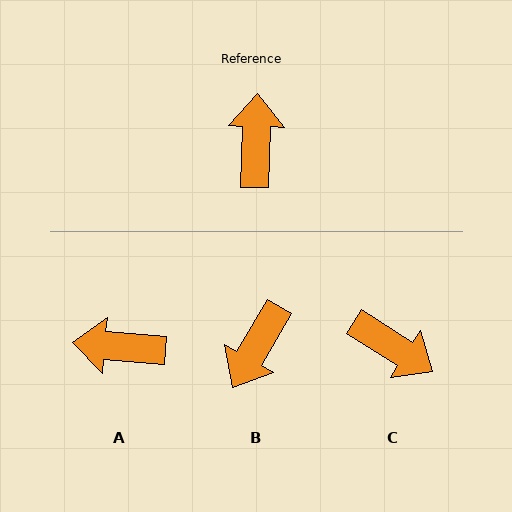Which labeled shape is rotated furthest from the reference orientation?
B, about 151 degrees away.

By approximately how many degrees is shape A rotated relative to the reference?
Approximately 87 degrees counter-clockwise.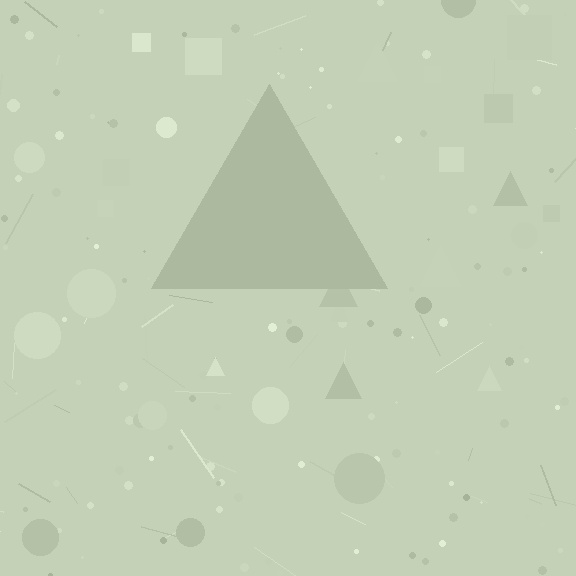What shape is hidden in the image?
A triangle is hidden in the image.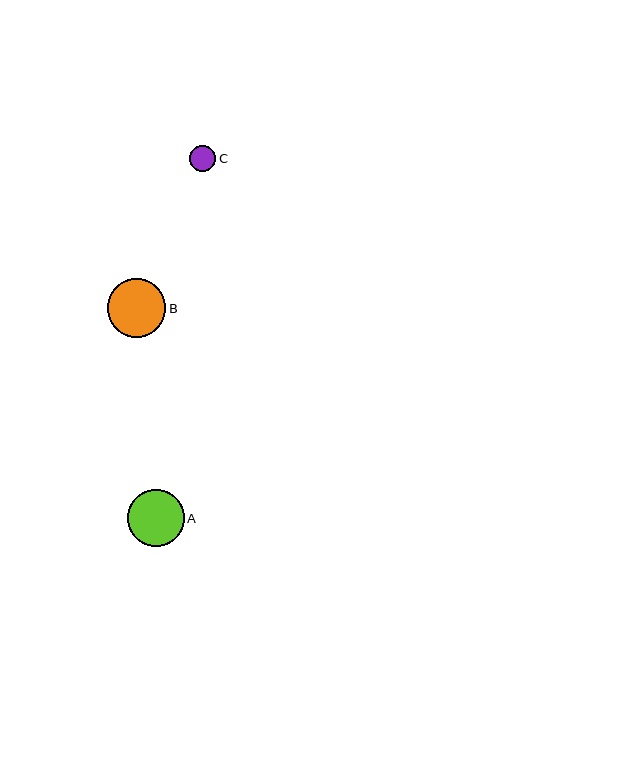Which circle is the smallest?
Circle C is the smallest with a size of approximately 26 pixels.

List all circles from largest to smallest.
From largest to smallest: B, A, C.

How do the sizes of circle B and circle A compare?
Circle B and circle A are approximately the same size.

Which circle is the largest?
Circle B is the largest with a size of approximately 58 pixels.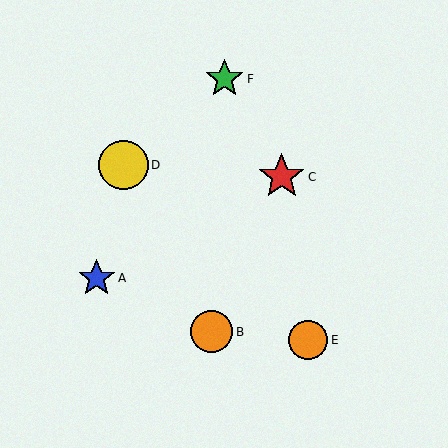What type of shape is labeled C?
Shape C is a red star.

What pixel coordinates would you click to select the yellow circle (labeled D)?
Click at (124, 165) to select the yellow circle D.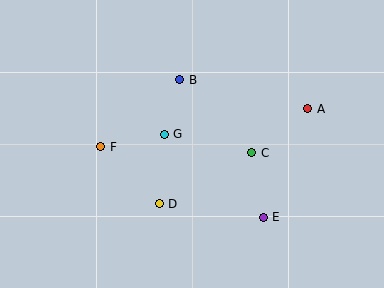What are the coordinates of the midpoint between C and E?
The midpoint between C and E is at (258, 185).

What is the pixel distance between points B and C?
The distance between B and C is 103 pixels.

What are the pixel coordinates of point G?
Point G is at (164, 135).